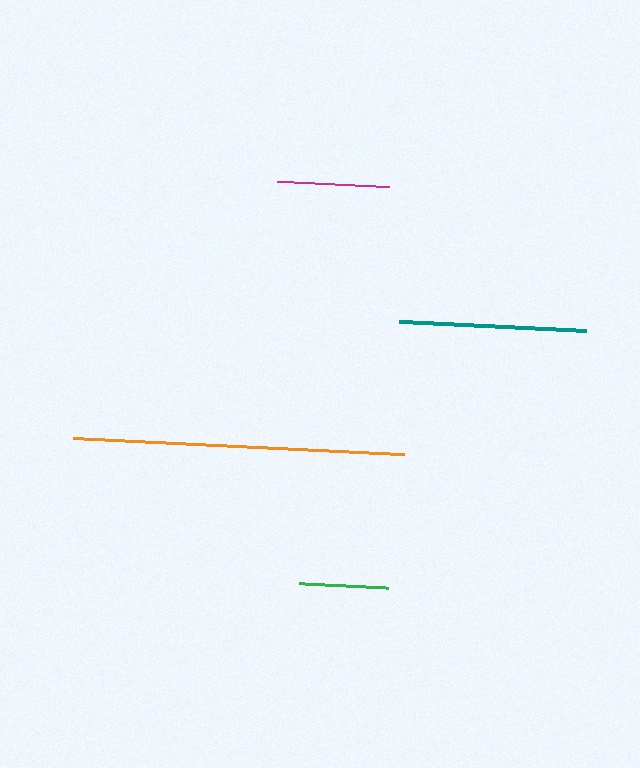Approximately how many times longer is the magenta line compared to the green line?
The magenta line is approximately 1.3 times the length of the green line.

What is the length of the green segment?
The green segment is approximately 89 pixels long.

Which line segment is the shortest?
The green line is the shortest at approximately 89 pixels.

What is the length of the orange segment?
The orange segment is approximately 330 pixels long.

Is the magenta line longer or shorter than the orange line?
The orange line is longer than the magenta line.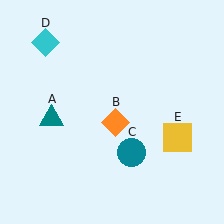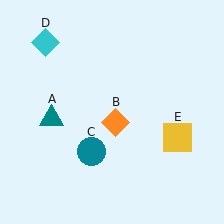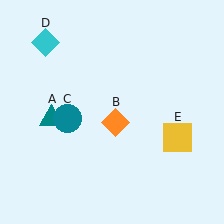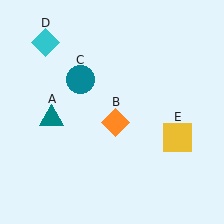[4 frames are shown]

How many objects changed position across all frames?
1 object changed position: teal circle (object C).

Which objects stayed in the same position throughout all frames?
Teal triangle (object A) and orange diamond (object B) and cyan diamond (object D) and yellow square (object E) remained stationary.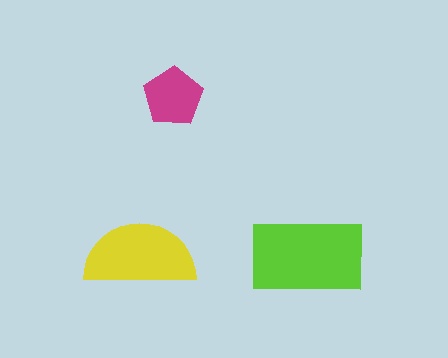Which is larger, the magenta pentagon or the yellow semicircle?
The yellow semicircle.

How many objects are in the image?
There are 3 objects in the image.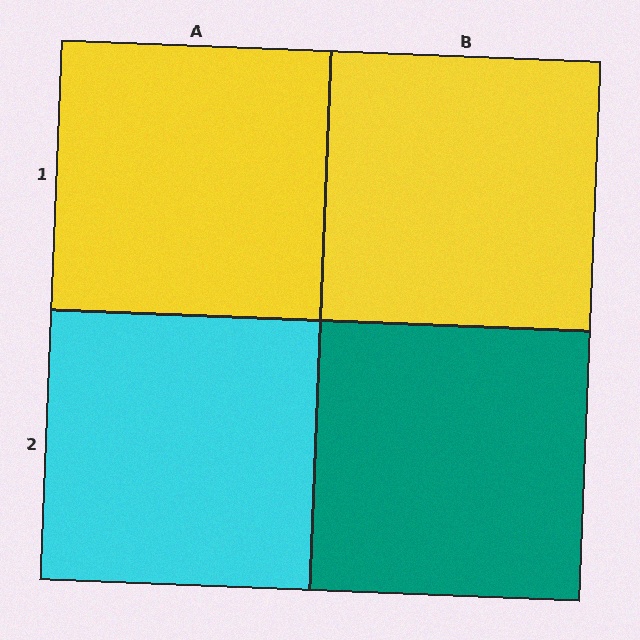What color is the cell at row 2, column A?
Cyan.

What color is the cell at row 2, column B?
Teal.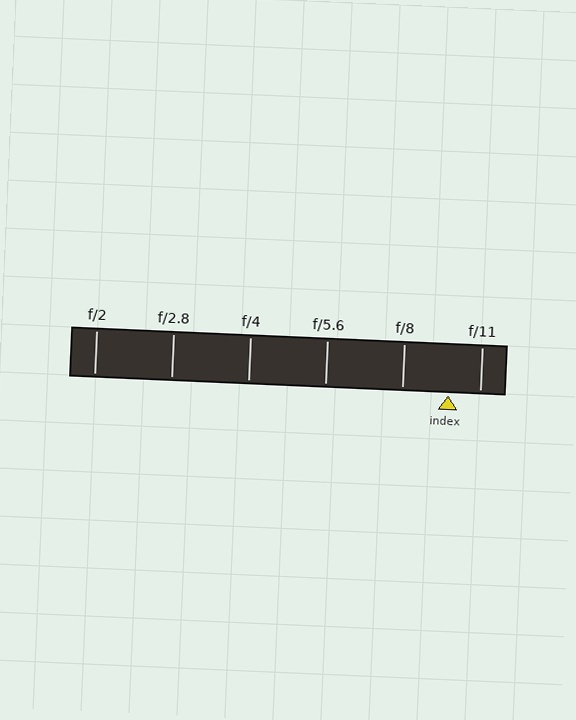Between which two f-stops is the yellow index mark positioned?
The index mark is between f/8 and f/11.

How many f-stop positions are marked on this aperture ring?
There are 6 f-stop positions marked.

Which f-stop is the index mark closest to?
The index mark is closest to f/11.